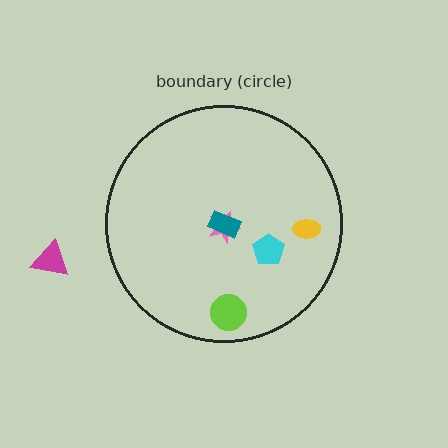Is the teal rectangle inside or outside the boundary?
Inside.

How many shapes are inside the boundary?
5 inside, 1 outside.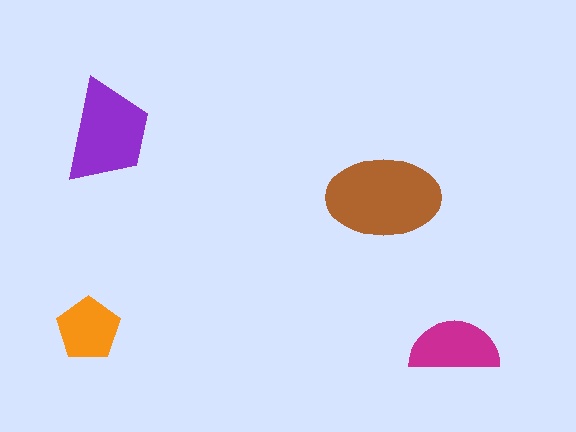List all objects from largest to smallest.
The brown ellipse, the purple trapezoid, the magenta semicircle, the orange pentagon.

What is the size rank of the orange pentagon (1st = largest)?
4th.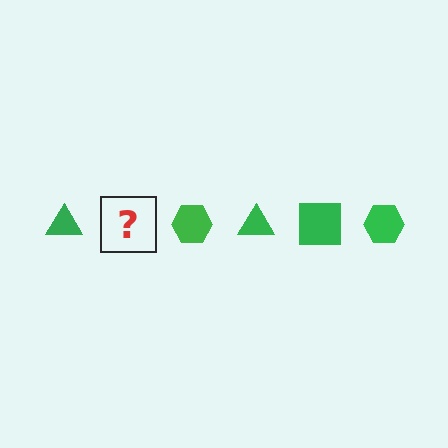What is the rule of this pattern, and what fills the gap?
The rule is that the pattern cycles through triangle, square, hexagon shapes in green. The gap should be filled with a green square.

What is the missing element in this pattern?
The missing element is a green square.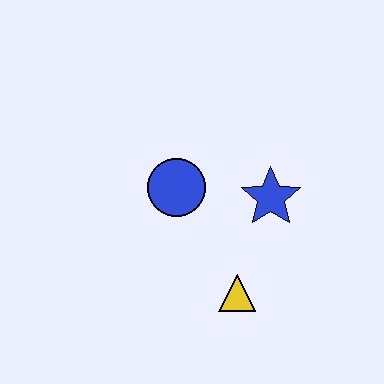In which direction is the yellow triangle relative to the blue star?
The yellow triangle is below the blue star.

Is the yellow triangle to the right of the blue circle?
Yes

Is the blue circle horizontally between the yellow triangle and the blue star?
No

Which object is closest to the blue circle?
The blue star is closest to the blue circle.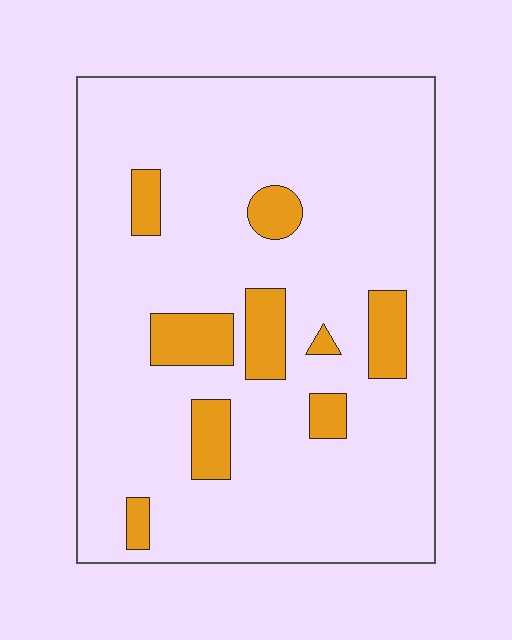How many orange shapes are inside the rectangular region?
9.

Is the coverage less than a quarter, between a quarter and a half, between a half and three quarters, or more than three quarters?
Less than a quarter.